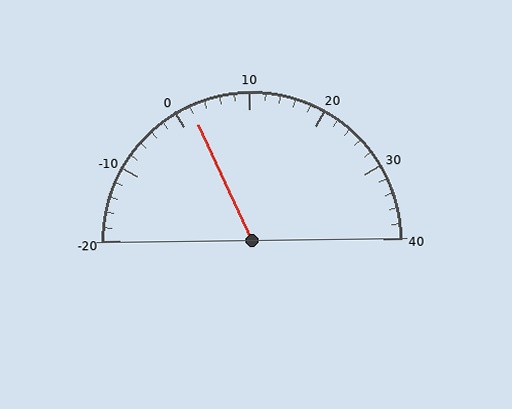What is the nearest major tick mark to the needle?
The nearest major tick mark is 0.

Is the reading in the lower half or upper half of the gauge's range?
The reading is in the lower half of the range (-20 to 40).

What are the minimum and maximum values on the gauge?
The gauge ranges from -20 to 40.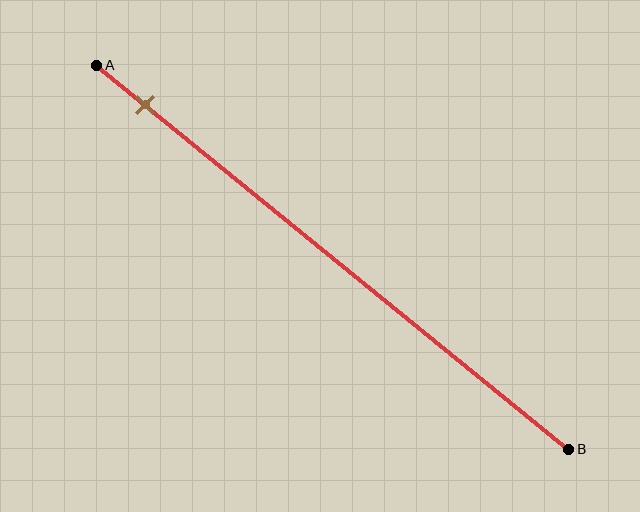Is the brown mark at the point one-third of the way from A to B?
No, the mark is at about 10% from A, not at the 33% one-third point.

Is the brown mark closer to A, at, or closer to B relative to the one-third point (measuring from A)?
The brown mark is closer to point A than the one-third point of segment AB.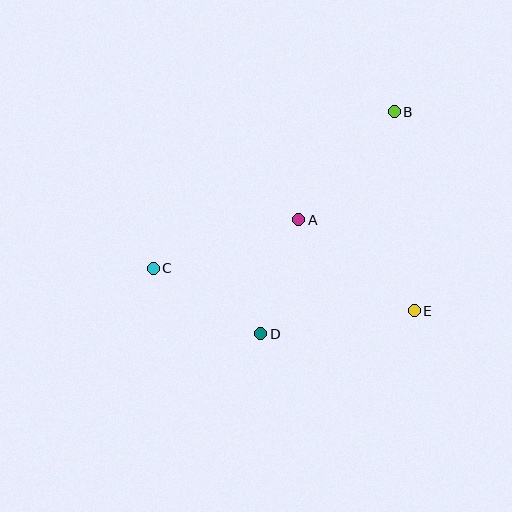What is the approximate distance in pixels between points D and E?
The distance between D and E is approximately 155 pixels.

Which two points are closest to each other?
Points A and D are closest to each other.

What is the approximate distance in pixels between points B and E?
The distance between B and E is approximately 200 pixels.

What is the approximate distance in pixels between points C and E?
The distance between C and E is approximately 264 pixels.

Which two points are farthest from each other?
Points B and C are farthest from each other.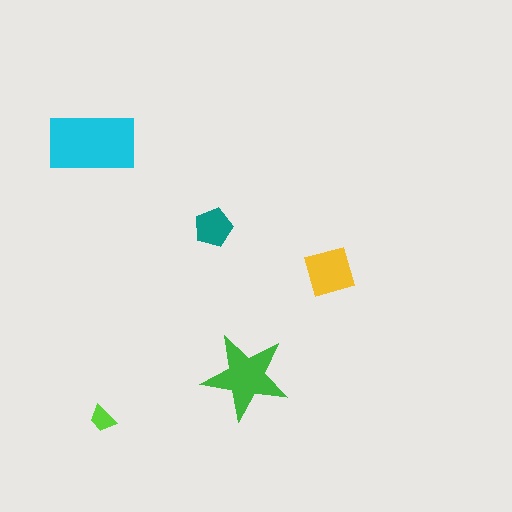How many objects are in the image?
There are 5 objects in the image.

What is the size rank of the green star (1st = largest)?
2nd.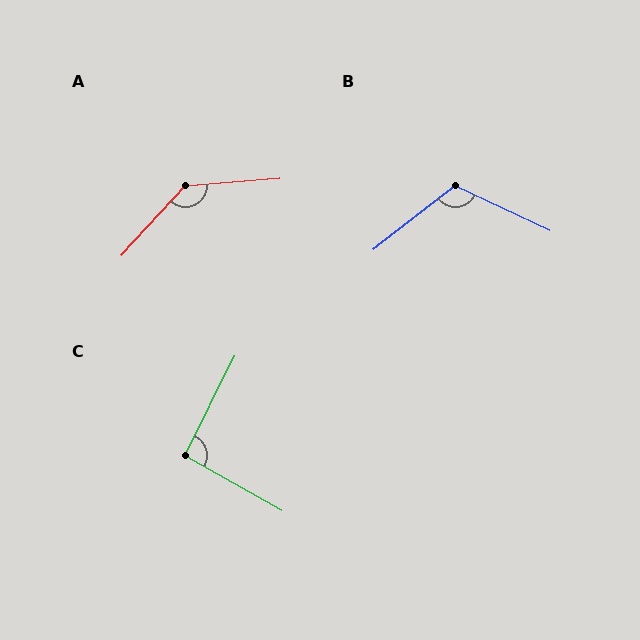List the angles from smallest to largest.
C (93°), B (117°), A (137°).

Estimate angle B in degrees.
Approximately 117 degrees.